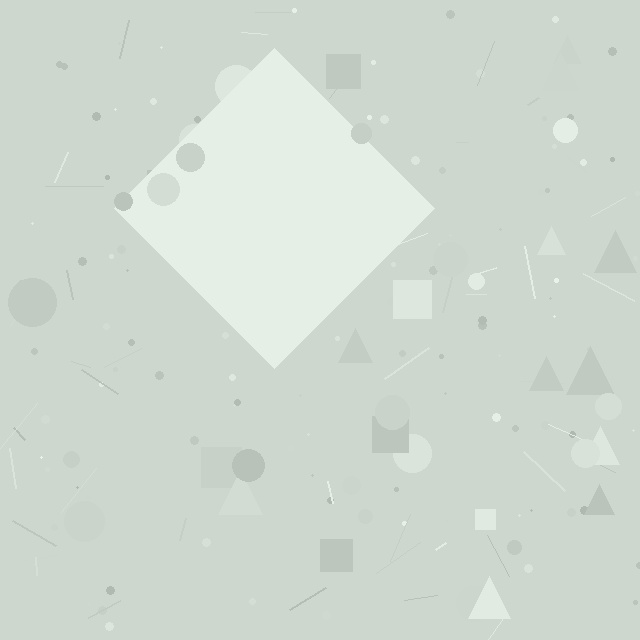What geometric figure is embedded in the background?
A diamond is embedded in the background.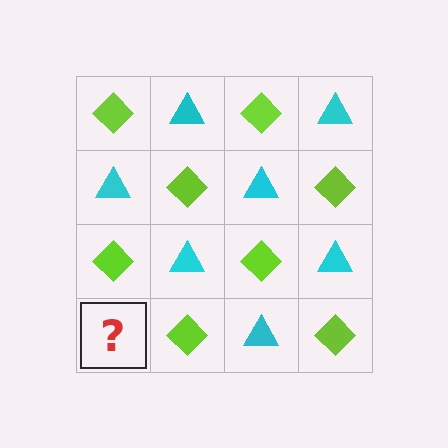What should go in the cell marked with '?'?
The missing cell should contain a cyan triangle.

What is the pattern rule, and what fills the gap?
The rule is that it alternates lime diamond and cyan triangle in a checkerboard pattern. The gap should be filled with a cyan triangle.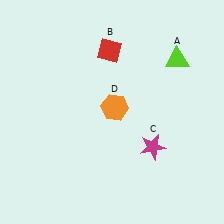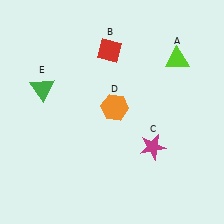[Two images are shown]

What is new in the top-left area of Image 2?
A green triangle (E) was added in the top-left area of Image 2.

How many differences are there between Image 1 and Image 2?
There is 1 difference between the two images.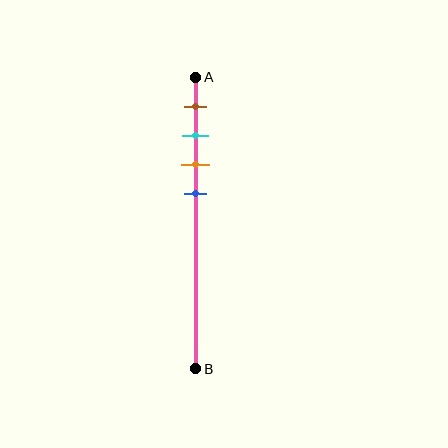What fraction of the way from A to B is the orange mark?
The orange mark is approximately 30% (0.3) of the way from A to B.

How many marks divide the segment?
There are 4 marks dividing the segment.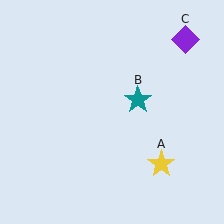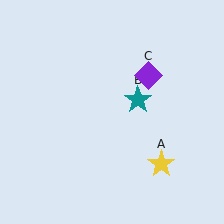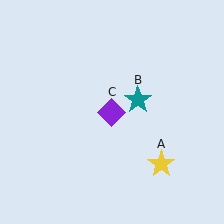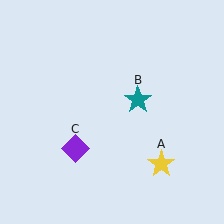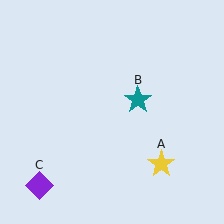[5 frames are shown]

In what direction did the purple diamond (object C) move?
The purple diamond (object C) moved down and to the left.